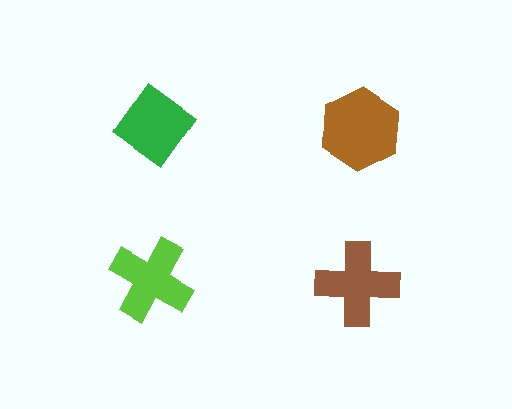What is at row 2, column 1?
A lime cross.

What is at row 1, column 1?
A green diamond.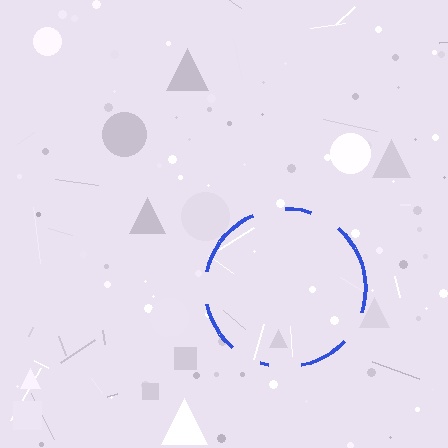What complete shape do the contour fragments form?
The contour fragments form a circle.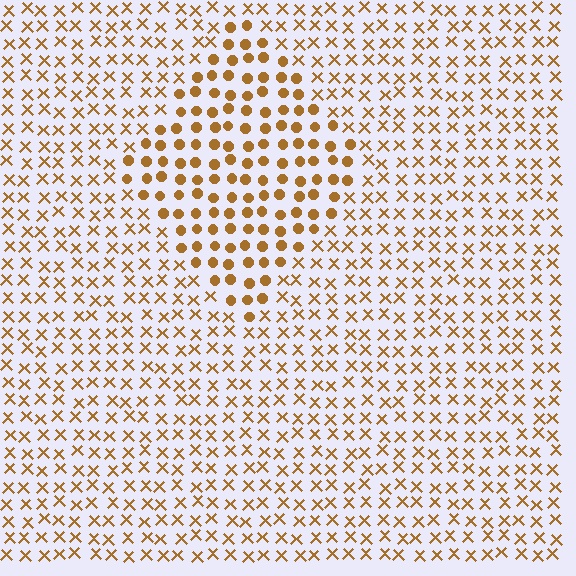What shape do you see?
I see a diamond.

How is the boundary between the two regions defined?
The boundary is defined by a change in element shape: circles inside vs. X marks outside. All elements share the same color and spacing.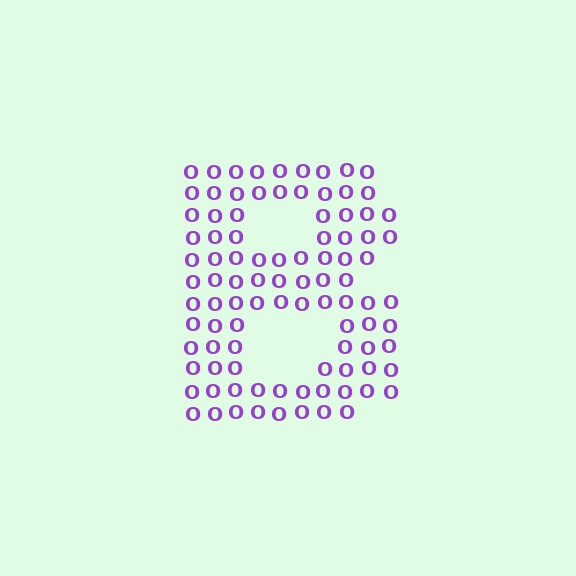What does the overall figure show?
The overall figure shows the letter B.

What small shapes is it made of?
It is made of small letter O's.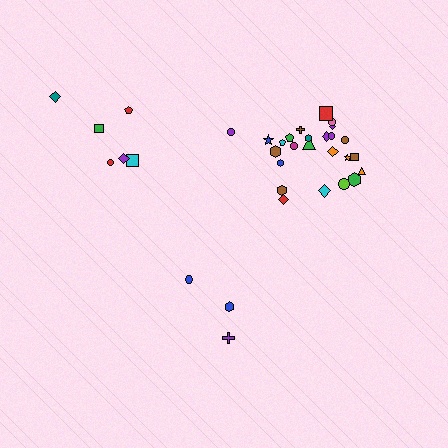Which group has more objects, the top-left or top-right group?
The top-right group.